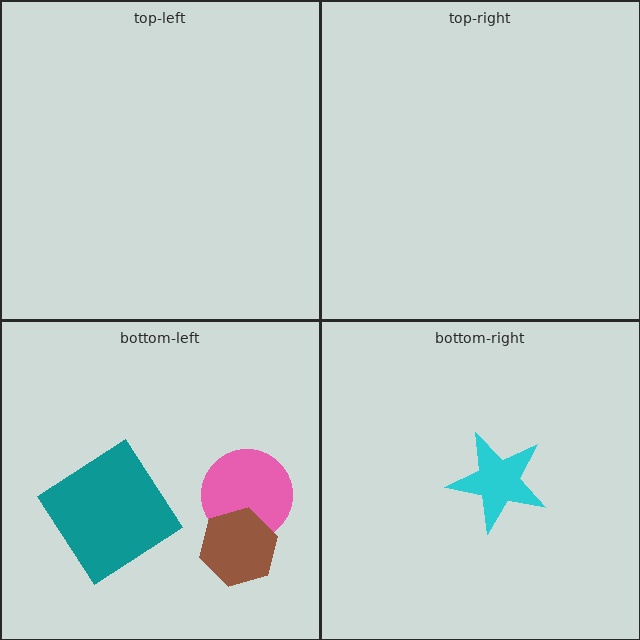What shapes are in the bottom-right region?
The cyan star.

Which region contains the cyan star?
The bottom-right region.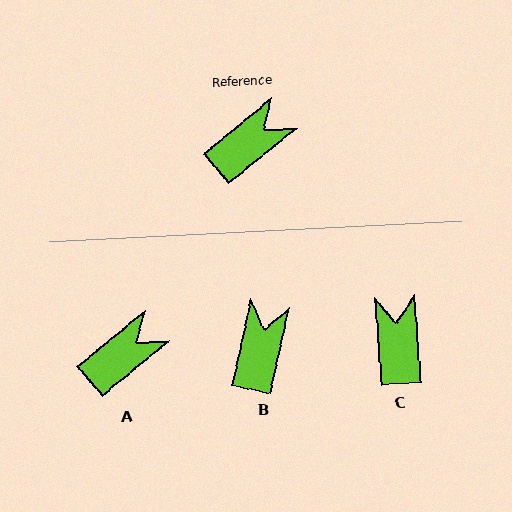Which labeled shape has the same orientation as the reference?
A.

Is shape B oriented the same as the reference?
No, it is off by about 38 degrees.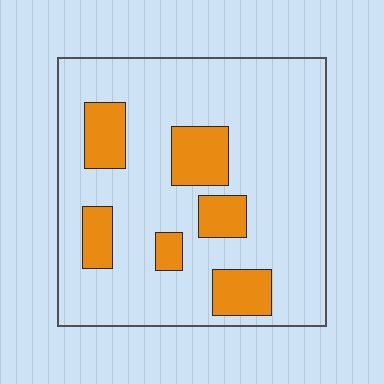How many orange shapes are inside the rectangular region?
6.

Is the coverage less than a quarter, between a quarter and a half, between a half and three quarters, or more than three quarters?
Less than a quarter.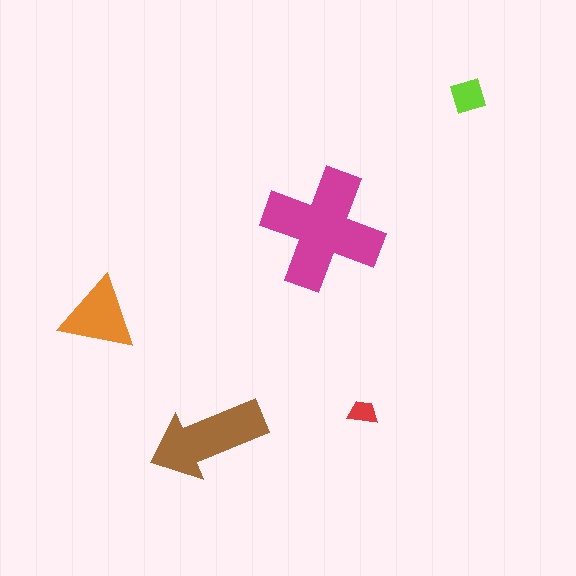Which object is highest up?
The lime square is topmost.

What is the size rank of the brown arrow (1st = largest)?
2nd.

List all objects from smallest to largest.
The red trapezoid, the lime square, the orange triangle, the brown arrow, the magenta cross.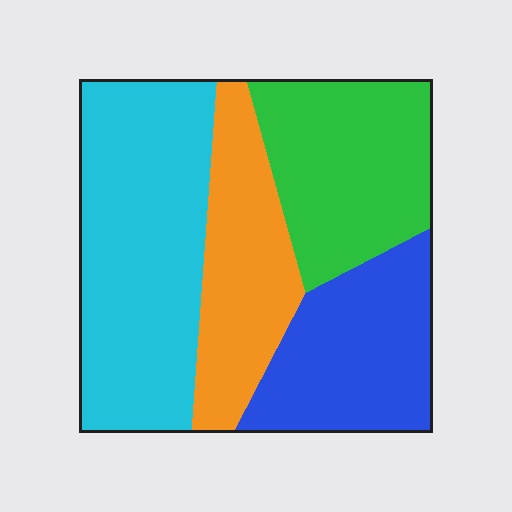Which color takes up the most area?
Cyan, at roughly 35%.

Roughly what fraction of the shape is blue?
Blue covers about 20% of the shape.